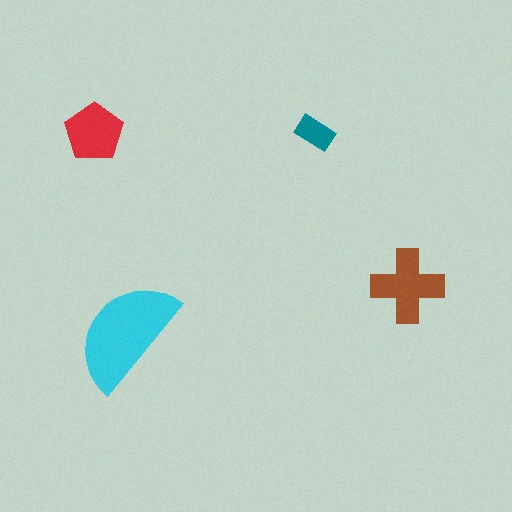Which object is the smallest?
The teal rectangle.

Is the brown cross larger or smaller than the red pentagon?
Larger.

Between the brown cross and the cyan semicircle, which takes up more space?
The cyan semicircle.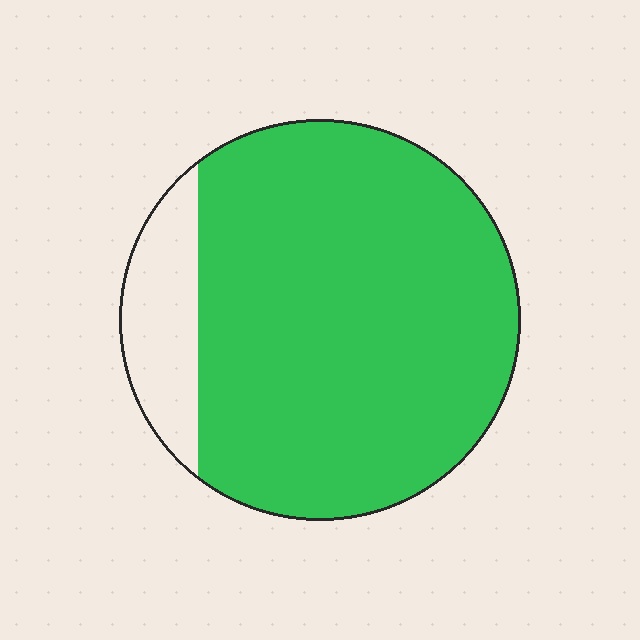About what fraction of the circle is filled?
About seven eighths (7/8).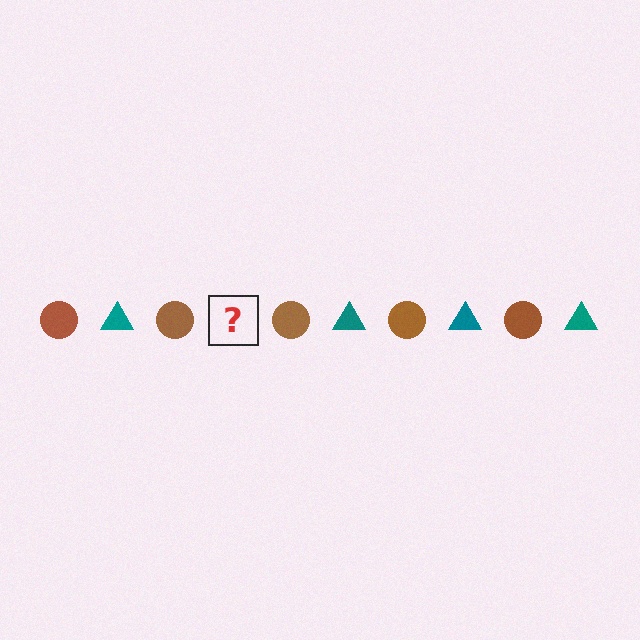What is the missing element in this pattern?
The missing element is a teal triangle.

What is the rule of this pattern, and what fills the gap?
The rule is that the pattern alternates between brown circle and teal triangle. The gap should be filled with a teal triangle.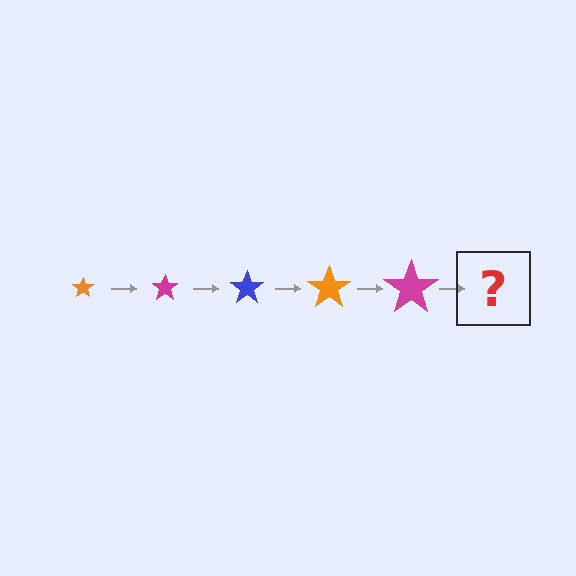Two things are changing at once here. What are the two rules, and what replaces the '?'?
The two rules are that the star grows larger each step and the color cycles through orange, magenta, and blue. The '?' should be a blue star, larger than the previous one.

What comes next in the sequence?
The next element should be a blue star, larger than the previous one.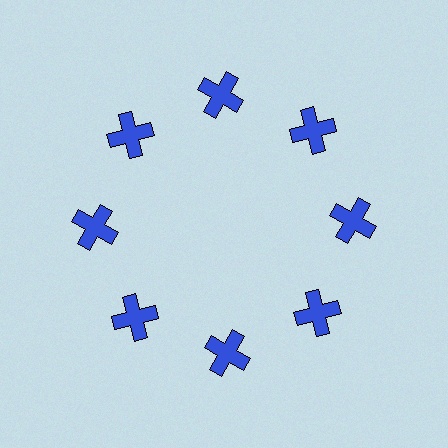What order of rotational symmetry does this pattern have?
This pattern has 8-fold rotational symmetry.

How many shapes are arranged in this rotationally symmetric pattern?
There are 8 shapes, arranged in 8 groups of 1.